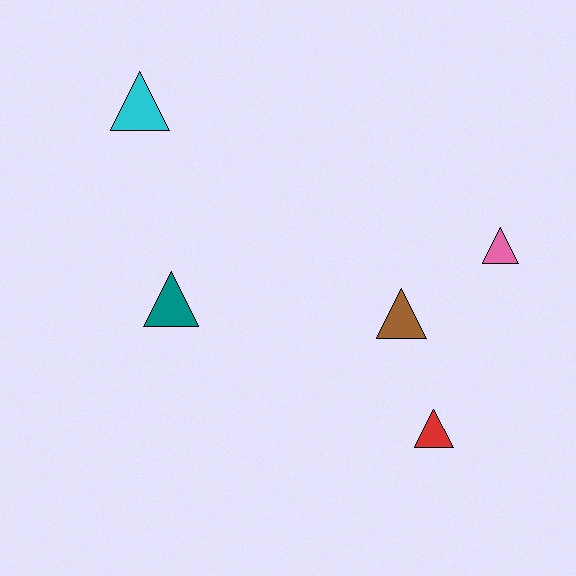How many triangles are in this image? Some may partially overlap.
There are 5 triangles.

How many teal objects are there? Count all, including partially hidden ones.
There is 1 teal object.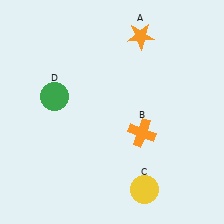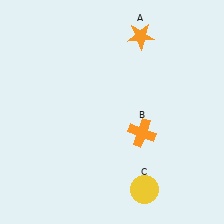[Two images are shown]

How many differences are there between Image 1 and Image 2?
There is 1 difference between the two images.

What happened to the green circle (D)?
The green circle (D) was removed in Image 2. It was in the top-left area of Image 1.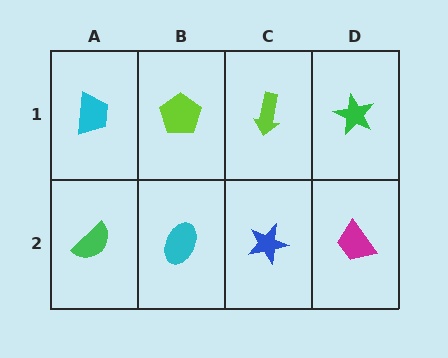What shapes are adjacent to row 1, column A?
A green semicircle (row 2, column A), a lime pentagon (row 1, column B).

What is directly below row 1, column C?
A blue star.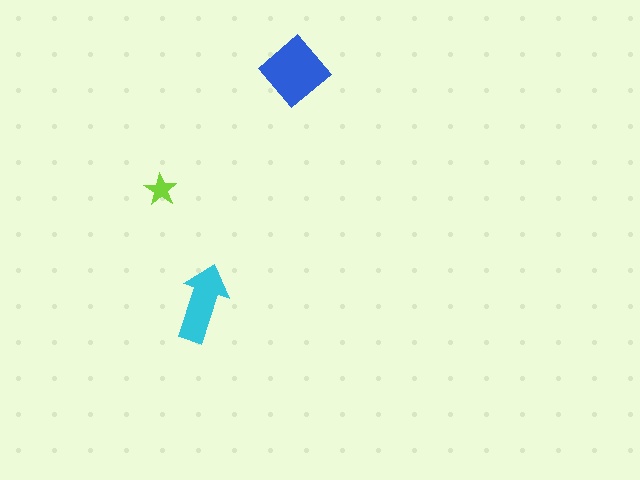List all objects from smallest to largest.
The lime star, the cyan arrow, the blue diamond.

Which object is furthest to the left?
The lime star is leftmost.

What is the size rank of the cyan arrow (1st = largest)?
2nd.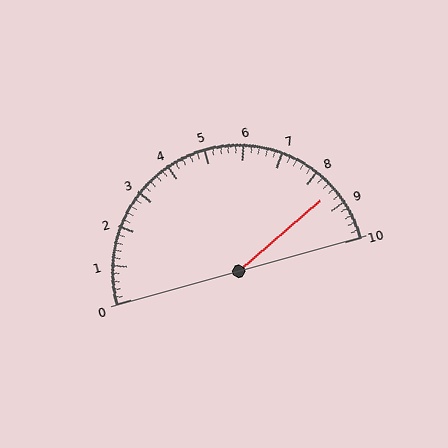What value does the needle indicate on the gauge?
The needle indicates approximately 8.6.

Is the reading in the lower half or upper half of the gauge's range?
The reading is in the upper half of the range (0 to 10).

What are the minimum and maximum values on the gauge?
The gauge ranges from 0 to 10.